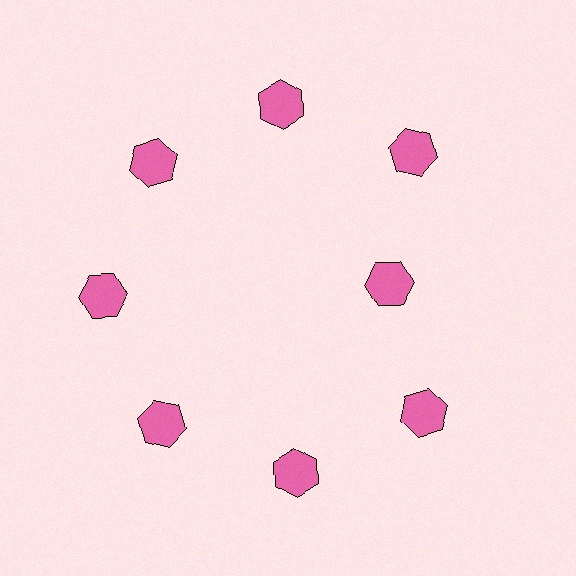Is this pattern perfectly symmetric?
No. The 8 pink hexagons are arranged in a ring, but one element near the 3 o'clock position is pulled inward toward the center, breaking the 8-fold rotational symmetry.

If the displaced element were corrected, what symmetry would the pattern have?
It would have 8-fold rotational symmetry — the pattern would map onto itself every 45 degrees.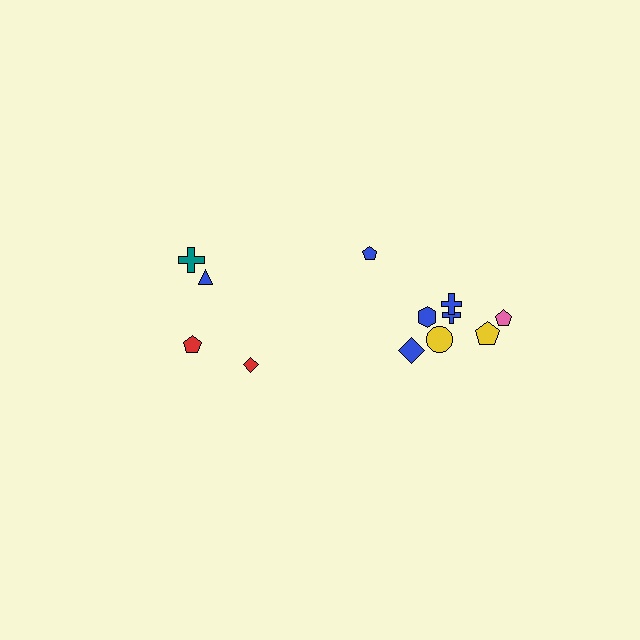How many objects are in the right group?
There are 8 objects.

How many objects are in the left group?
There are 4 objects.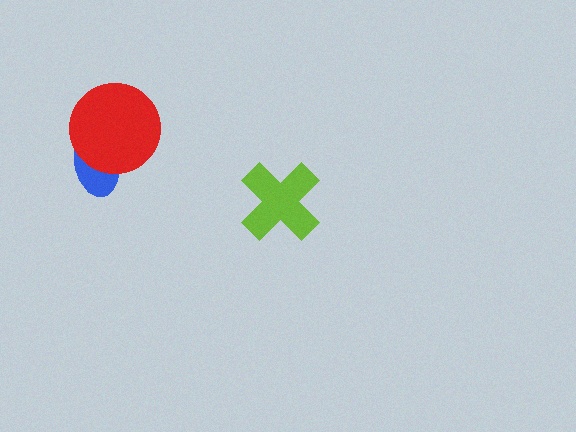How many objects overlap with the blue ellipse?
1 object overlaps with the blue ellipse.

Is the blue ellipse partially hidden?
Yes, it is partially covered by another shape.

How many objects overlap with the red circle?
1 object overlaps with the red circle.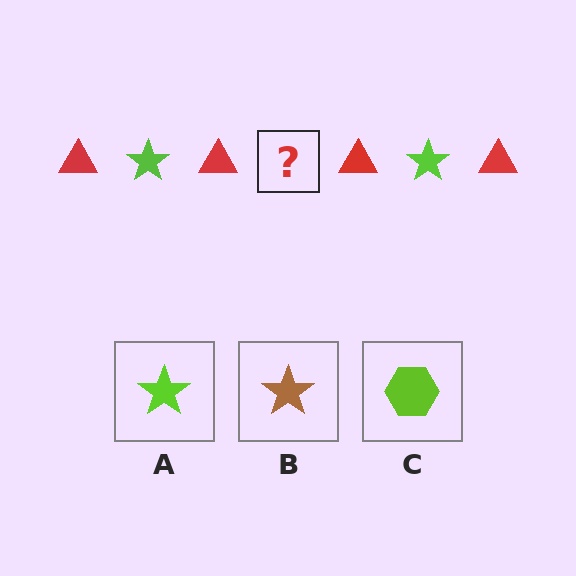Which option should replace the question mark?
Option A.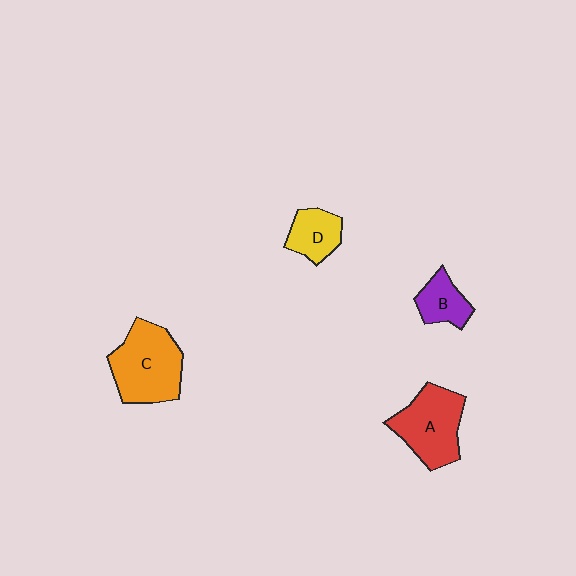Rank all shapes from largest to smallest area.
From largest to smallest: C (orange), A (red), D (yellow), B (purple).